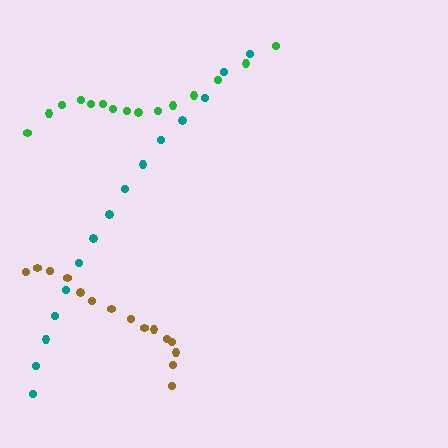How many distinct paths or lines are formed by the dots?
There are 3 distinct paths.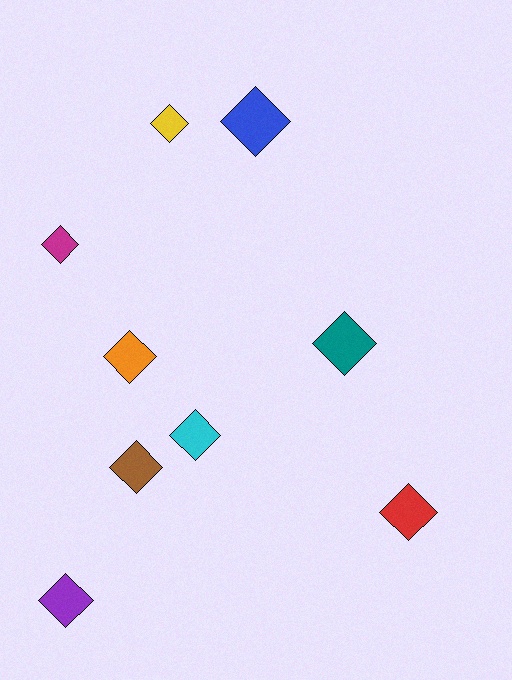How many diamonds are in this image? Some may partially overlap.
There are 9 diamonds.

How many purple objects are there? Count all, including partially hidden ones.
There is 1 purple object.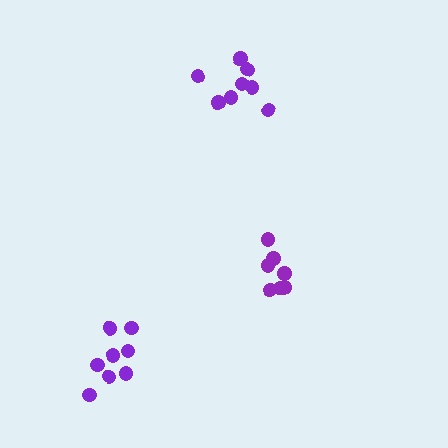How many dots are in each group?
Group 1: 7 dots, Group 2: 8 dots, Group 3: 8 dots (23 total).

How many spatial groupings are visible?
There are 3 spatial groupings.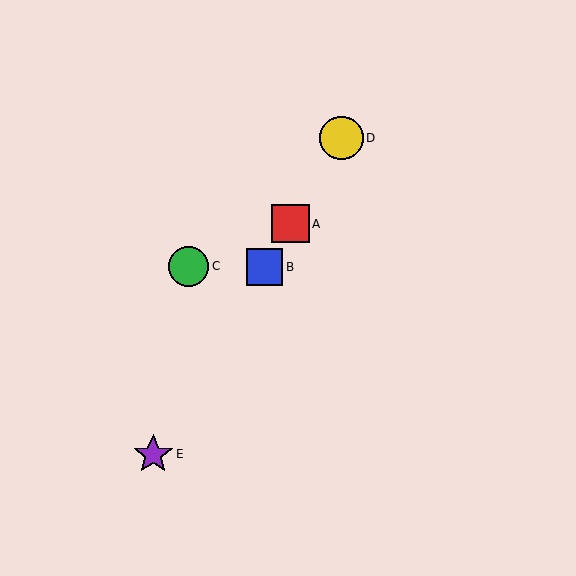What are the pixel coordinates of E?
Object E is at (153, 454).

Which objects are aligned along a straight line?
Objects A, B, D, E are aligned along a straight line.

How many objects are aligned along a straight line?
4 objects (A, B, D, E) are aligned along a straight line.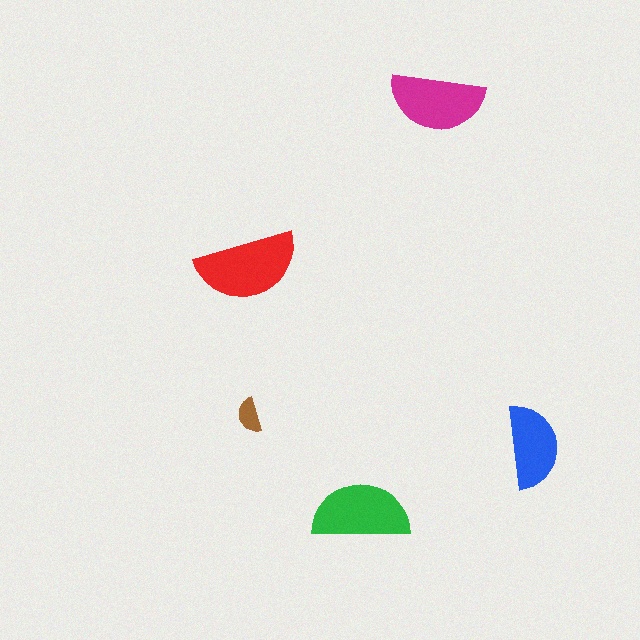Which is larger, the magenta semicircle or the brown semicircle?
The magenta one.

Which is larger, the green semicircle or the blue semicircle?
The green one.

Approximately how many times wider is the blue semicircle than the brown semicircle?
About 2.5 times wider.